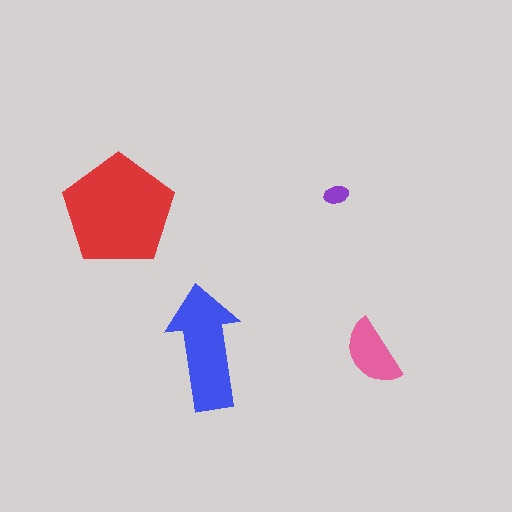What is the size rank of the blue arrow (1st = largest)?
2nd.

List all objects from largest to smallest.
The red pentagon, the blue arrow, the pink semicircle, the purple ellipse.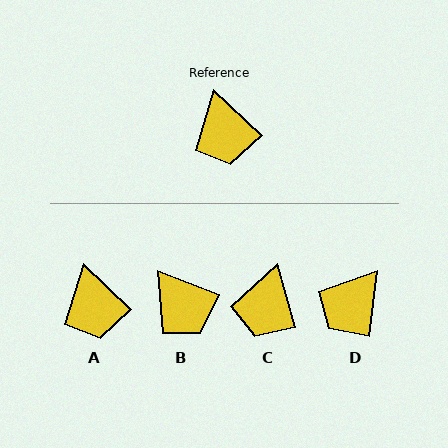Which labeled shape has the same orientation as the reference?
A.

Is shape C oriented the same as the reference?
No, it is off by about 30 degrees.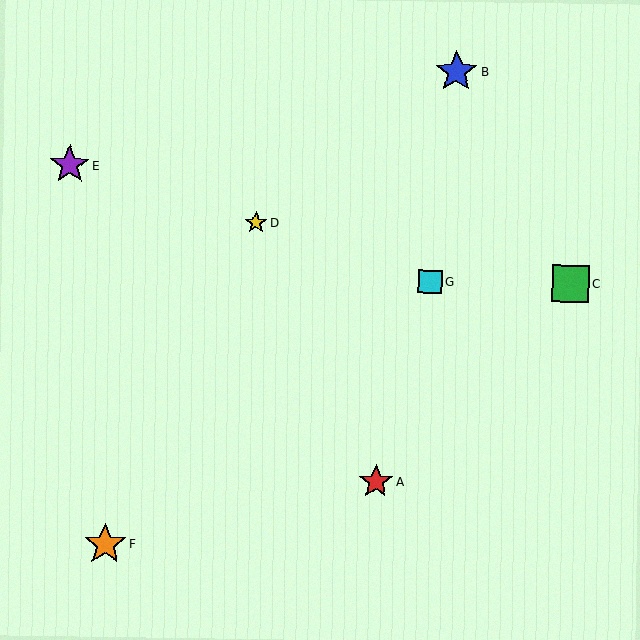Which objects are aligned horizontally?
Objects C, G are aligned horizontally.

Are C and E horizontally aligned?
No, C is at y≈284 and E is at y≈165.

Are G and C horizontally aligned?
Yes, both are at y≈282.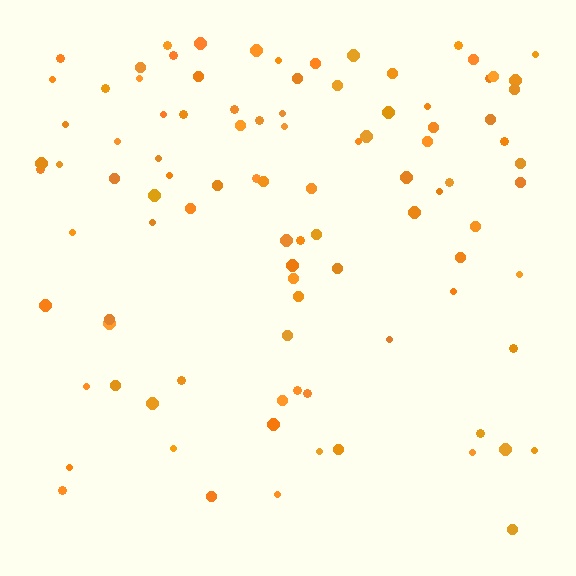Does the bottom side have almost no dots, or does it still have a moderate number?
Still a moderate number, just noticeably fewer than the top.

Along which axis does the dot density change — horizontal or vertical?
Vertical.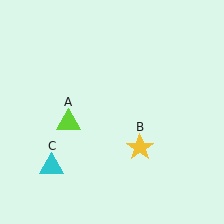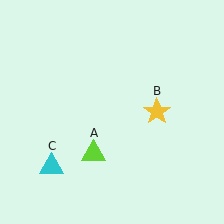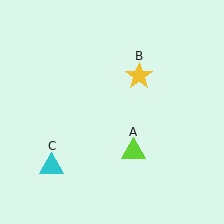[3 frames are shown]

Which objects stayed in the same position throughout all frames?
Cyan triangle (object C) remained stationary.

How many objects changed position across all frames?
2 objects changed position: lime triangle (object A), yellow star (object B).